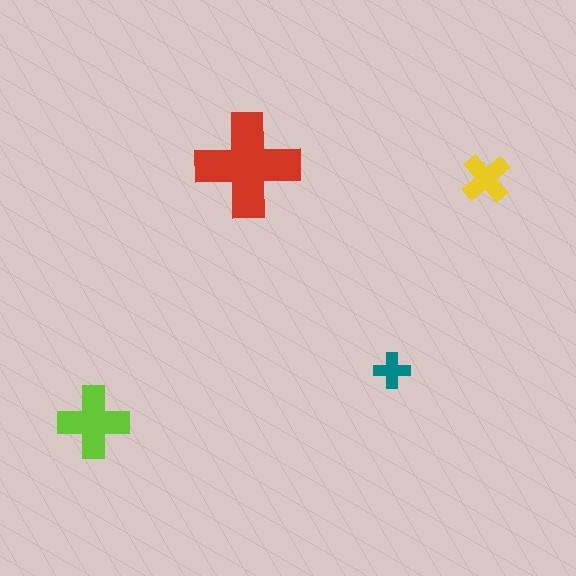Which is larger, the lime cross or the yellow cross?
The lime one.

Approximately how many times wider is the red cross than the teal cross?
About 3 times wider.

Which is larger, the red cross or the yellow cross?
The red one.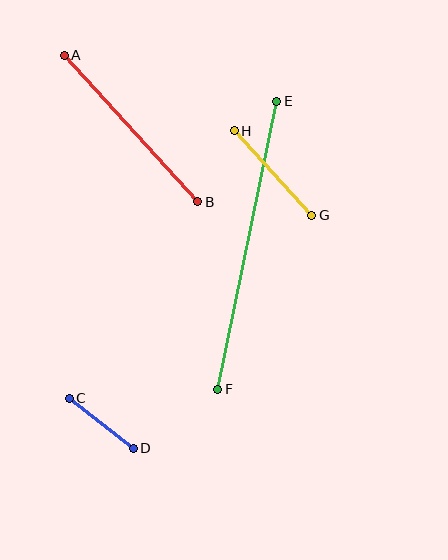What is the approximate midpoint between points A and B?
The midpoint is at approximately (131, 128) pixels.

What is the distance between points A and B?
The distance is approximately 198 pixels.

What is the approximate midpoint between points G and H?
The midpoint is at approximately (273, 173) pixels.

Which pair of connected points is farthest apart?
Points E and F are farthest apart.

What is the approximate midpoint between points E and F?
The midpoint is at approximately (247, 245) pixels.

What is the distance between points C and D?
The distance is approximately 81 pixels.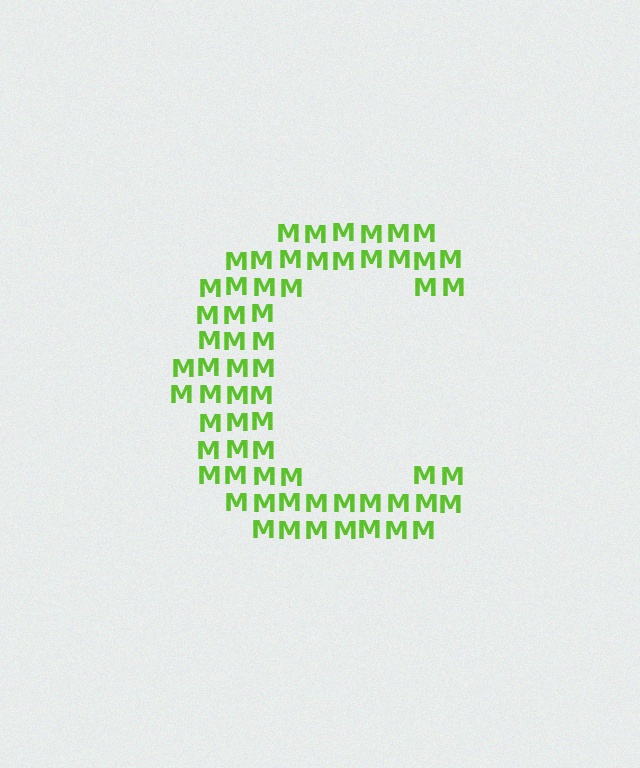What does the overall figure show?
The overall figure shows the letter C.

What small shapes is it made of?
It is made of small letter M's.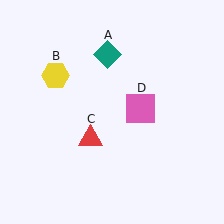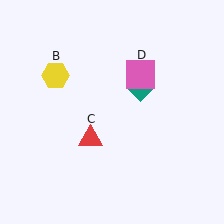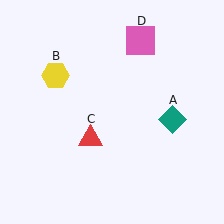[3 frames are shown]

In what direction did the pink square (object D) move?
The pink square (object D) moved up.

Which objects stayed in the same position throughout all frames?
Yellow hexagon (object B) and red triangle (object C) remained stationary.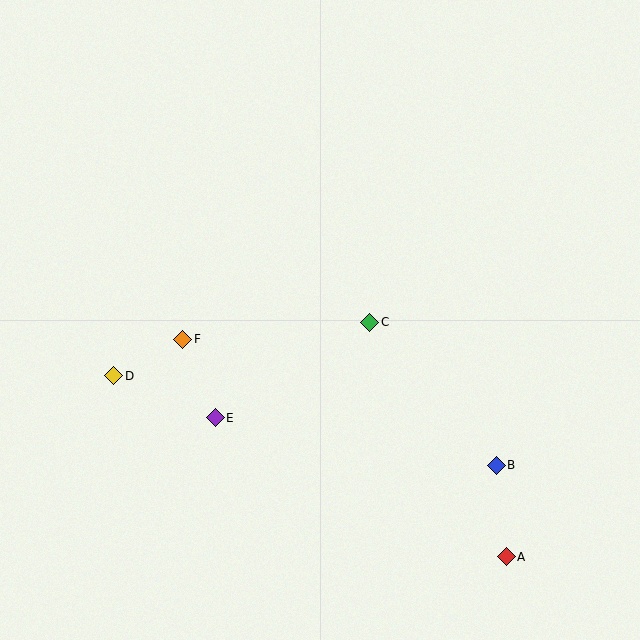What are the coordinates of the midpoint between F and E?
The midpoint between F and E is at (199, 378).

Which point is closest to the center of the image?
Point C at (370, 322) is closest to the center.